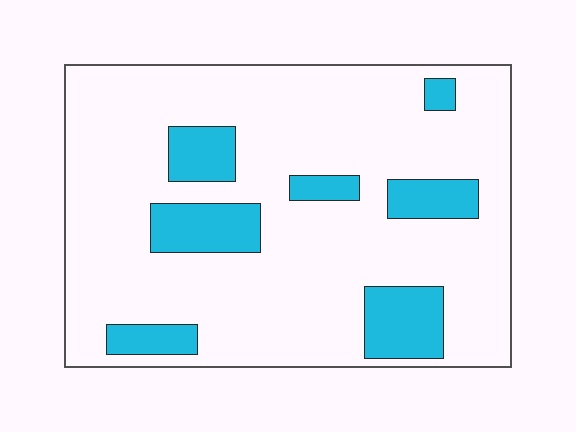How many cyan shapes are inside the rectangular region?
7.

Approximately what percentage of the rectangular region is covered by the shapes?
Approximately 20%.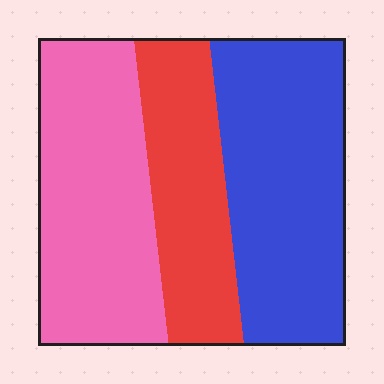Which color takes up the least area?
Red, at roughly 25%.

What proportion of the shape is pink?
Pink covers around 35% of the shape.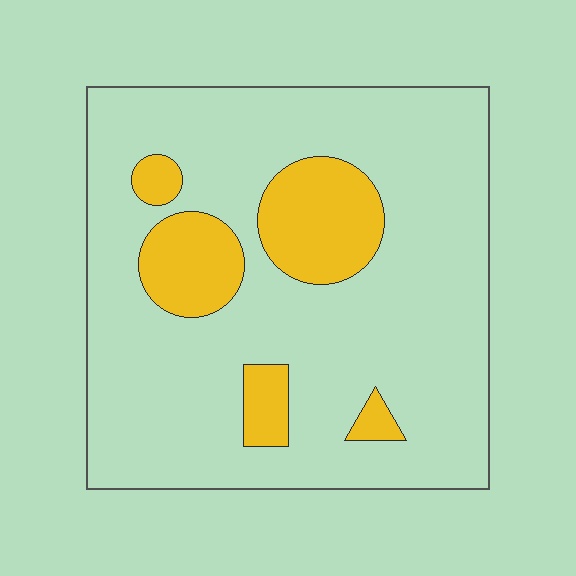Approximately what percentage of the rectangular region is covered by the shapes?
Approximately 20%.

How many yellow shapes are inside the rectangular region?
5.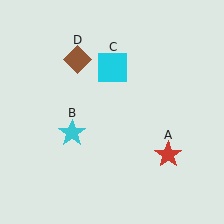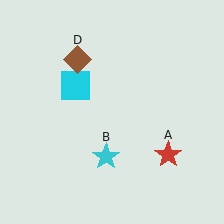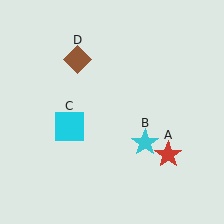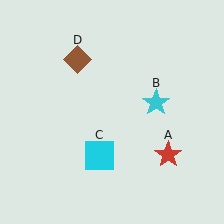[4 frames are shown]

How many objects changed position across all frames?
2 objects changed position: cyan star (object B), cyan square (object C).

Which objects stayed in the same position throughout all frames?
Red star (object A) and brown diamond (object D) remained stationary.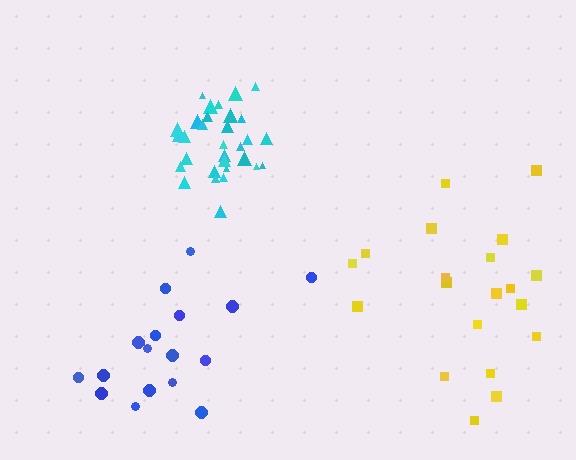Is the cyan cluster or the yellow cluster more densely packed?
Cyan.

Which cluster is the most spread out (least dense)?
Yellow.